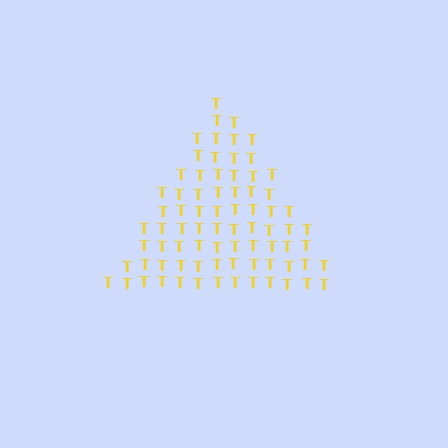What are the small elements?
The small elements are letter T's.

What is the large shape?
The large shape is a triangle.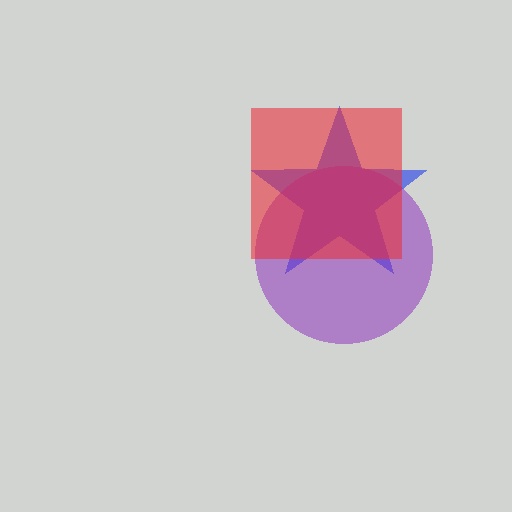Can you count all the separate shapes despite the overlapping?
Yes, there are 3 separate shapes.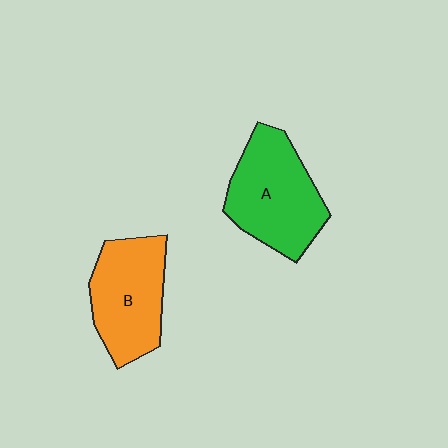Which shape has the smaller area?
Shape B (orange).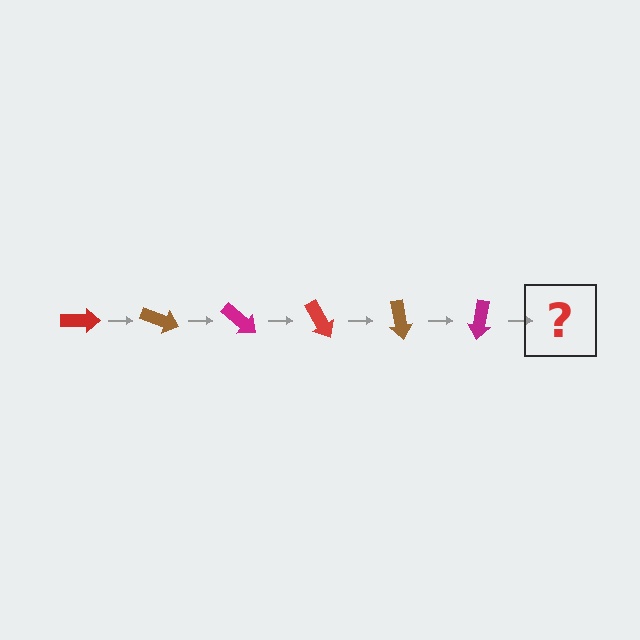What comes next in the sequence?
The next element should be a red arrow, rotated 120 degrees from the start.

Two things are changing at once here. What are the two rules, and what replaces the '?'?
The two rules are that it rotates 20 degrees each step and the color cycles through red, brown, and magenta. The '?' should be a red arrow, rotated 120 degrees from the start.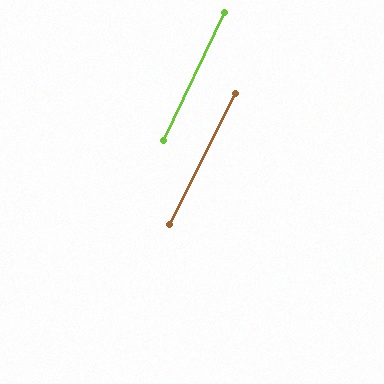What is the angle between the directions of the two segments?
Approximately 1 degree.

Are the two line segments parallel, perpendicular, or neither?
Parallel — their directions differ by only 1.2°.